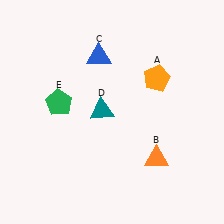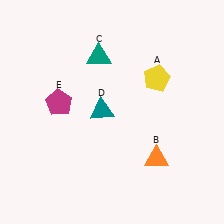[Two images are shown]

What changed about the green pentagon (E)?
In Image 1, E is green. In Image 2, it changed to magenta.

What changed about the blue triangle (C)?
In Image 1, C is blue. In Image 2, it changed to teal.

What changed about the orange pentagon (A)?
In Image 1, A is orange. In Image 2, it changed to yellow.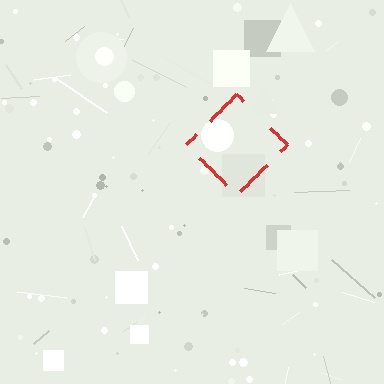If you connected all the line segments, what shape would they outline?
They would outline a diamond.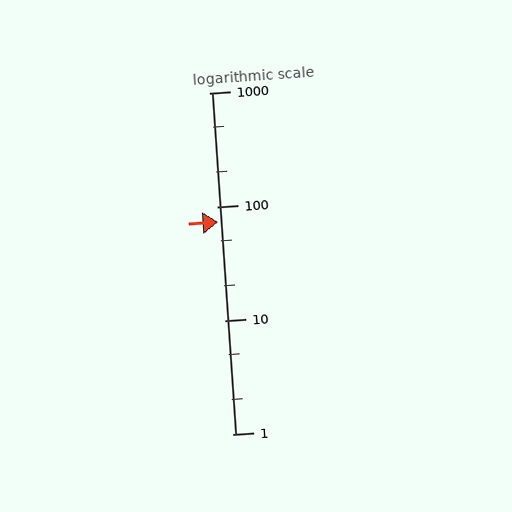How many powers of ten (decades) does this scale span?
The scale spans 3 decades, from 1 to 1000.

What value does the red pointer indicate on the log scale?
The pointer indicates approximately 73.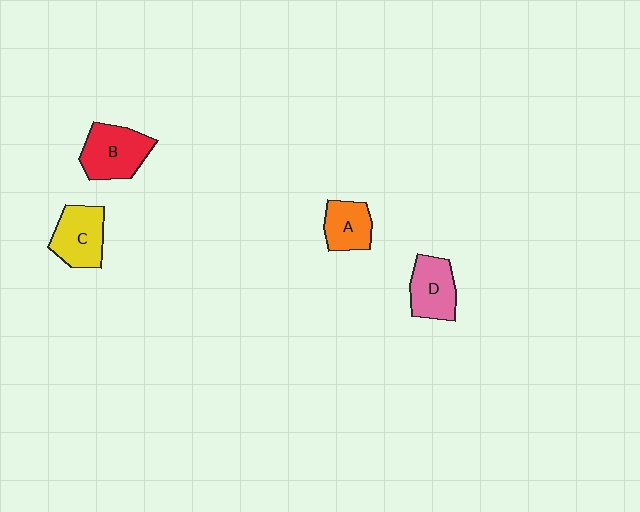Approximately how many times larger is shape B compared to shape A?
Approximately 1.4 times.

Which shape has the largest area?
Shape B (red).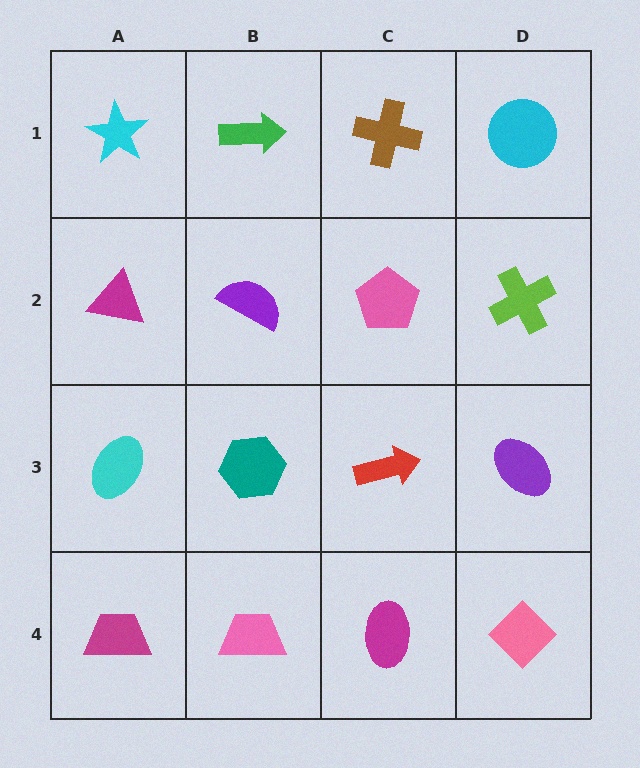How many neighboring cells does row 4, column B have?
3.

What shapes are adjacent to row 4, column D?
A purple ellipse (row 3, column D), a magenta ellipse (row 4, column C).